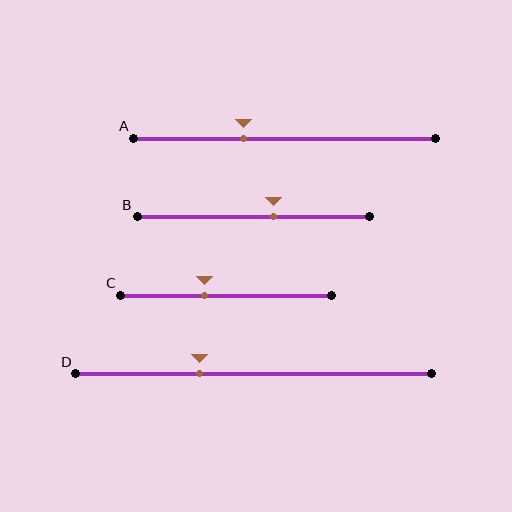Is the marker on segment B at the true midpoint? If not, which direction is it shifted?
No, the marker on segment B is shifted to the right by about 8% of the segment length.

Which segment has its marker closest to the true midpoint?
Segment B has its marker closest to the true midpoint.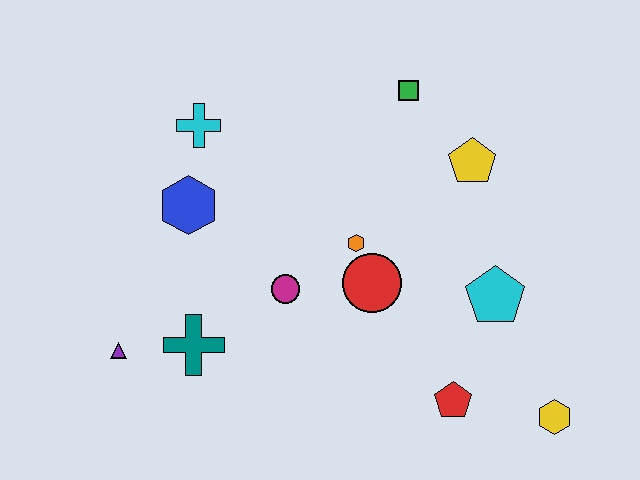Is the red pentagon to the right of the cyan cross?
Yes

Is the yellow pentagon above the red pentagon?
Yes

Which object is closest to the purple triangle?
The teal cross is closest to the purple triangle.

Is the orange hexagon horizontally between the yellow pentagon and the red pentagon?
No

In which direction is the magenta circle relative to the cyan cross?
The magenta circle is below the cyan cross.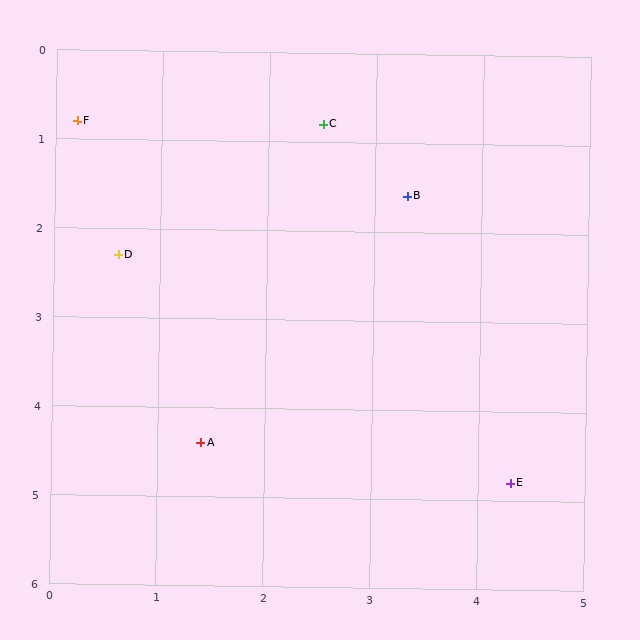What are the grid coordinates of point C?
Point C is at approximately (2.5, 0.8).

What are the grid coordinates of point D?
Point D is at approximately (0.6, 2.3).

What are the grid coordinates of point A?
Point A is at approximately (1.4, 4.4).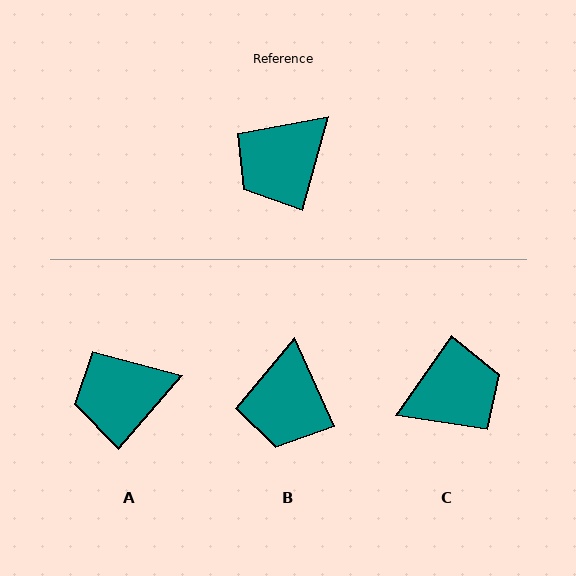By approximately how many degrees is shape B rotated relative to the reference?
Approximately 39 degrees counter-clockwise.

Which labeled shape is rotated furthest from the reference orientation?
C, about 161 degrees away.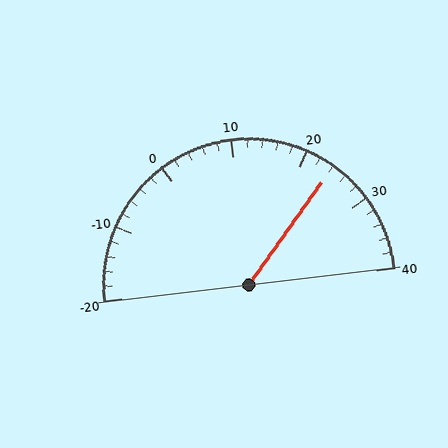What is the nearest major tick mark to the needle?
The nearest major tick mark is 20.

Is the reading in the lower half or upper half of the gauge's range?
The reading is in the upper half of the range (-20 to 40).